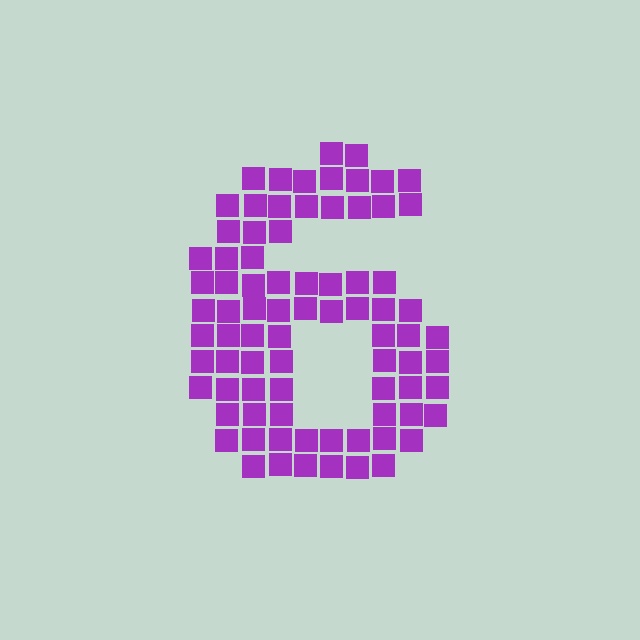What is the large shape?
The large shape is the digit 6.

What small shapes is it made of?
It is made of small squares.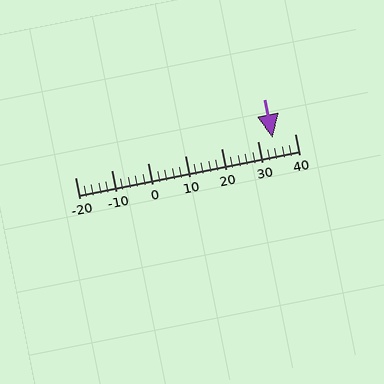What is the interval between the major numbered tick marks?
The major tick marks are spaced 10 units apart.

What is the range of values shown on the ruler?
The ruler shows values from -20 to 40.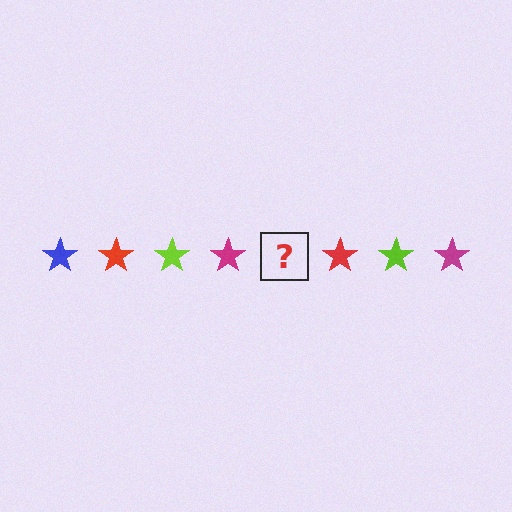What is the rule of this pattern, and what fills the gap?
The rule is that the pattern cycles through blue, red, lime, magenta stars. The gap should be filled with a blue star.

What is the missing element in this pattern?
The missing element is a blue star.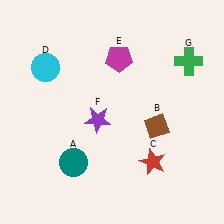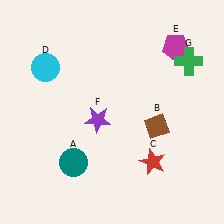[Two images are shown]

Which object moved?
The magenta pentagon (E) moved right.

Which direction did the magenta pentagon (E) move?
The magenta pentagon (E) moved right.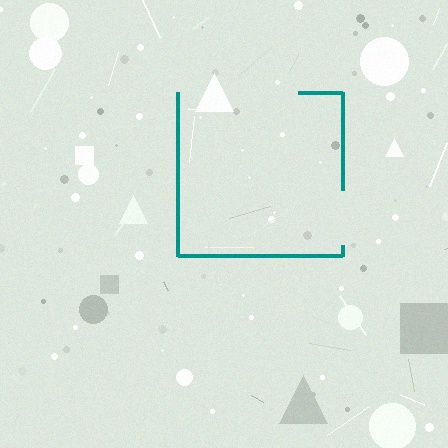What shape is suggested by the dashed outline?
The dashed outline suggests a square.